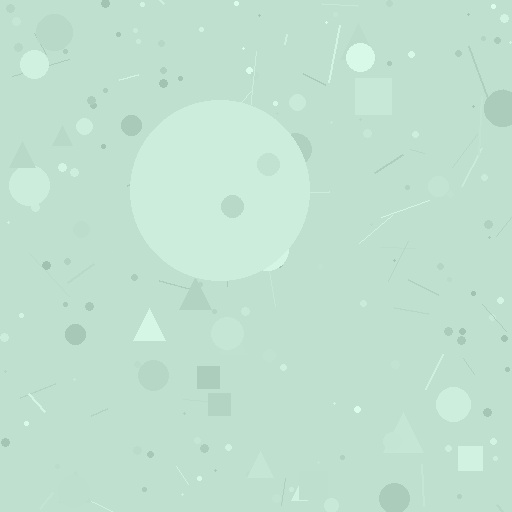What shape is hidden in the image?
A circle is hidden in the image.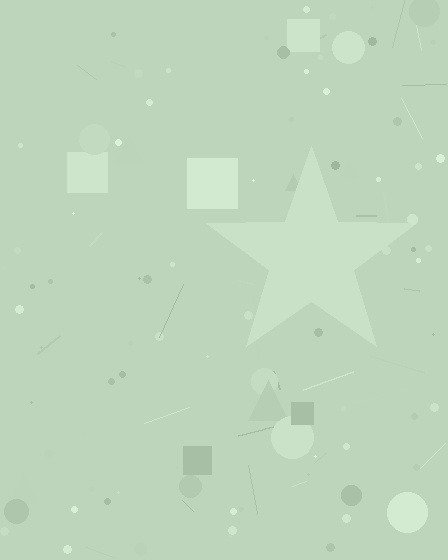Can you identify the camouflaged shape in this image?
The camouflaged shape is a star.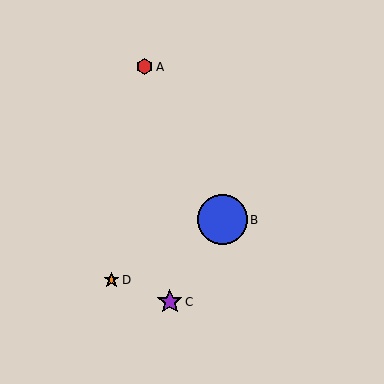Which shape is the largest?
The blue circle (labeled B) is the largest.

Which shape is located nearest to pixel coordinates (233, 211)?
The blue circle (labeled B) at (222, 220) is nearest to that location.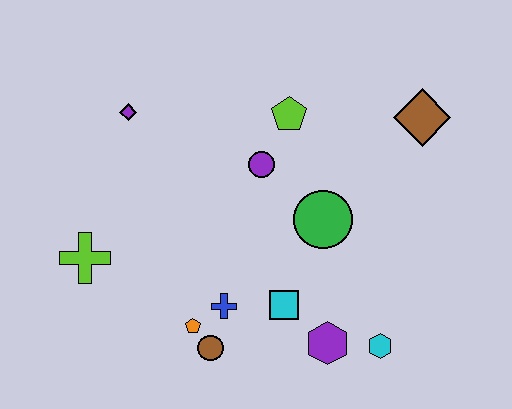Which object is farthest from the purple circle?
The cyan hexagon is farthest from the purple circle.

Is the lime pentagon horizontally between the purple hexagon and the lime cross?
Yes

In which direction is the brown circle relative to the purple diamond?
The brown circle is below the purple diamond.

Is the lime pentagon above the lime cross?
Yes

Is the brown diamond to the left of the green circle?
No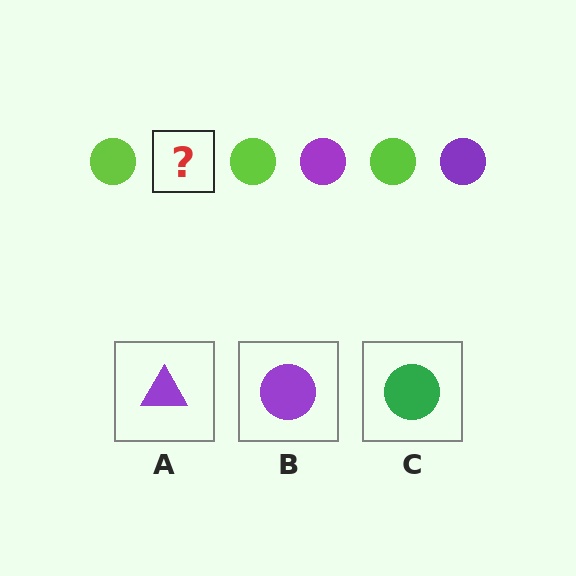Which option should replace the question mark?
Option B.